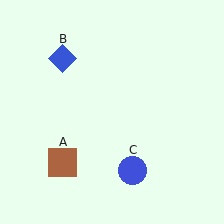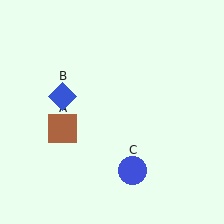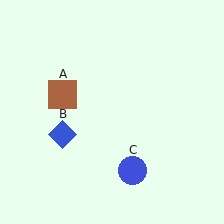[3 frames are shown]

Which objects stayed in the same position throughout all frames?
Blue circle (object C) remained stationary.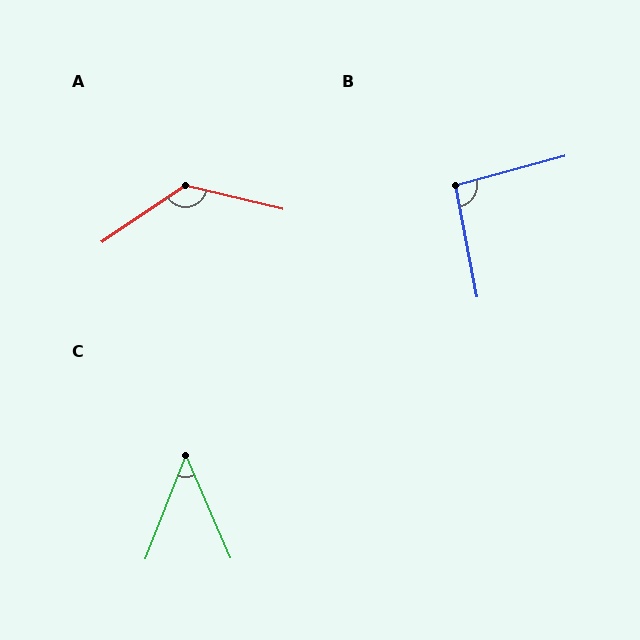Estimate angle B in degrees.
Approximately 94 degrees.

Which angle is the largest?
A, at approximately 133 degrees.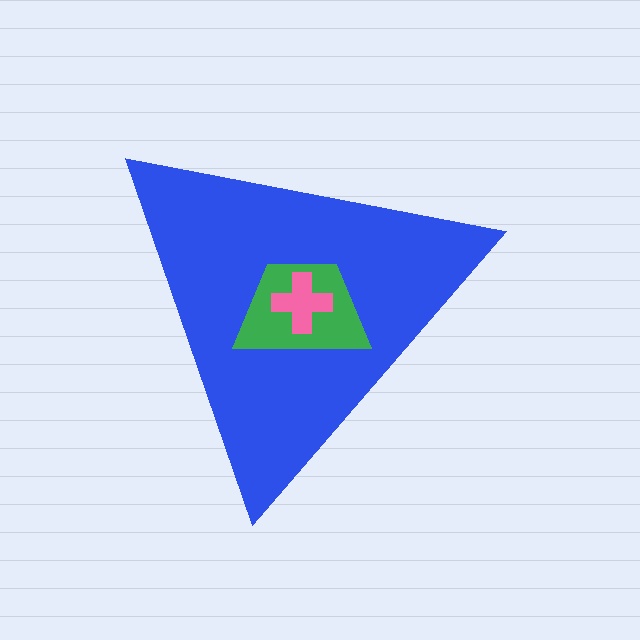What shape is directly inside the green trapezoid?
The pink cross.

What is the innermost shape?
The pink cross.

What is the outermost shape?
The blue triangle.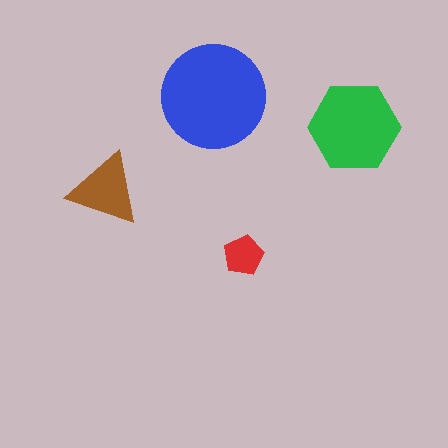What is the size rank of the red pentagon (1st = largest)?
4th.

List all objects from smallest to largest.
The red pentagon, the brown triangle, the green hexagon, the blue circle.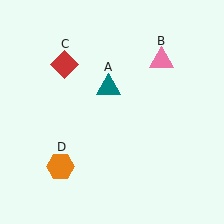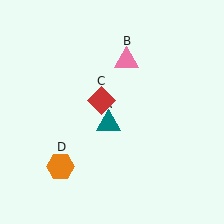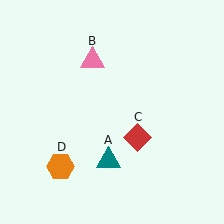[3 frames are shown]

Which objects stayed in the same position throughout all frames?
Orange hexagon (object D) remained stationary.